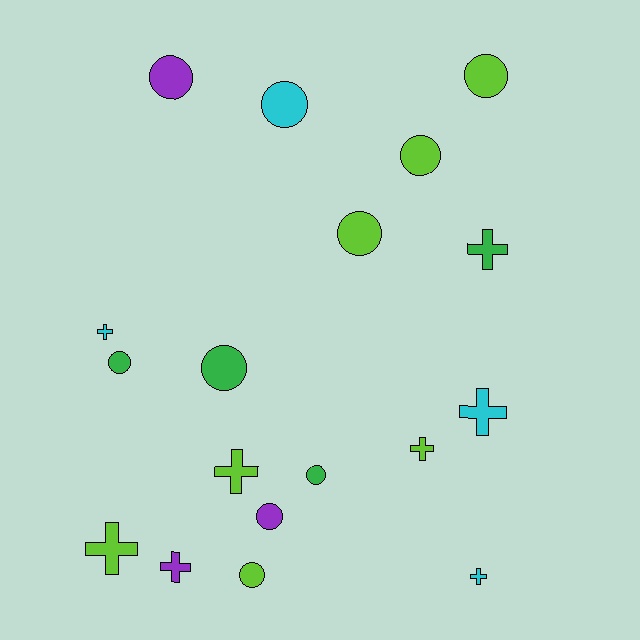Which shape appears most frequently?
Circle, with 10 objects.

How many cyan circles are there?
There is 1 cyan circle.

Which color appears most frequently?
Lime, with 7 objects.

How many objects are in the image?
There are 18 objects.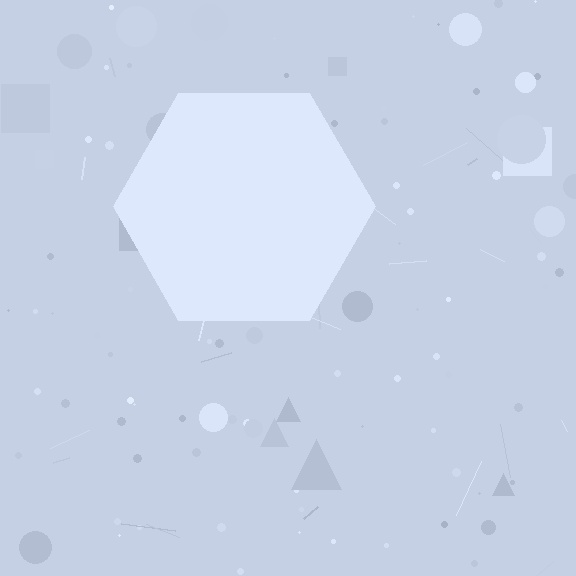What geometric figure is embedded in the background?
A hexagon is embedded in the background.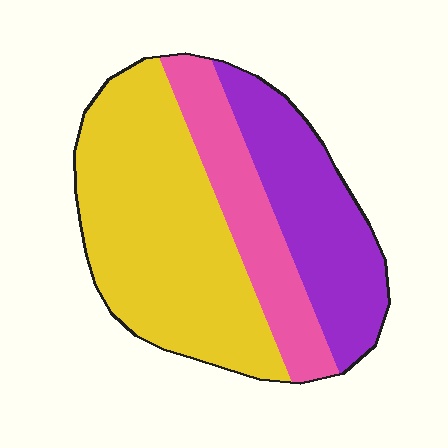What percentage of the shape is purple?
Purple covers roughly 30% of the shape.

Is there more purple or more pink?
Purple.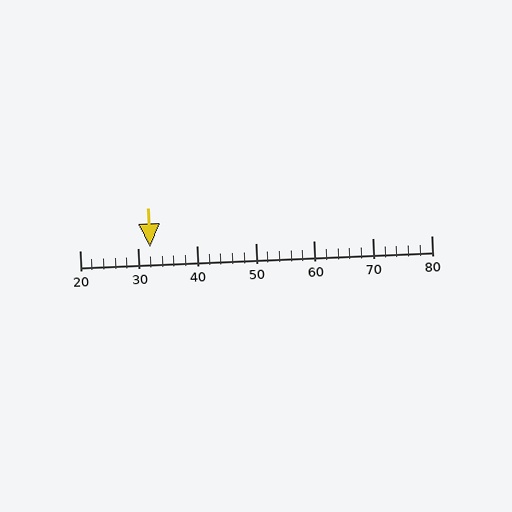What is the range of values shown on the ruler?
The ruler shows values from 20 to 80.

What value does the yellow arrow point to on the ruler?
The yellow arrow points to approximately 32.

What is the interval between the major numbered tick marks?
The major tick marks are spaced 10 units apart.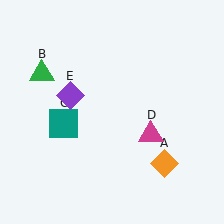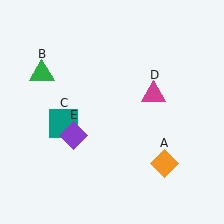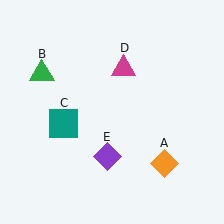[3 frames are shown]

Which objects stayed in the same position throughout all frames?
Orange diamond (object A) and green triangle (object B) and teal square (object C) remained stationary.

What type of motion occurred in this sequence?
The magenta triangle (object D), purple diamond (object E) rotated counterclockwise around the center of the scene.